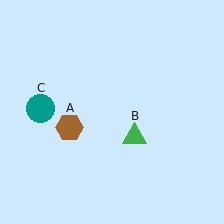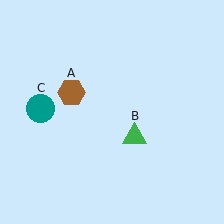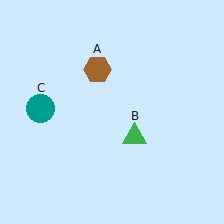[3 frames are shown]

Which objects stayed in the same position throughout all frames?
Green triangle (object B) and teal circle (object C) remained stationary.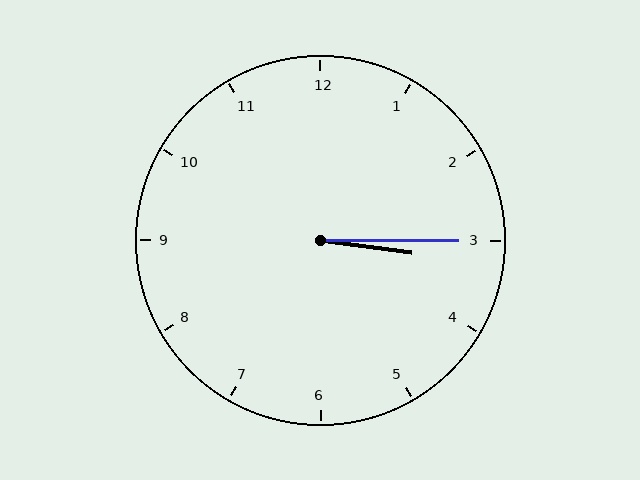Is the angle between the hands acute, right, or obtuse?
It is acute.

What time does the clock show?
3:15.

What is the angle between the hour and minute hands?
Approximately 8 degrees.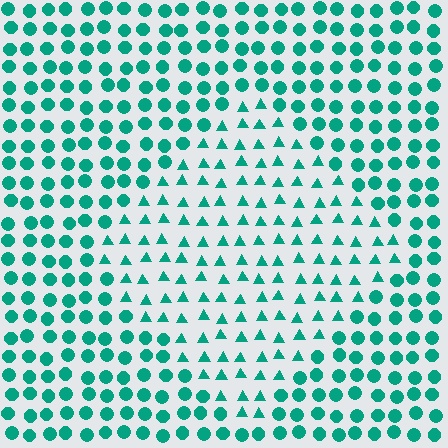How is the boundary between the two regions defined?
The boundary is defined by a change in element shape: triangles inside vs. circles outside. All elements share the same color and spacing.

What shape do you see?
I see a diamond.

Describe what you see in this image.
The image is filled with small teal elements arranged in a uniform grid. A diamond-shaped region contains triangles, while the surrounding area contains circles. The boundary is defined purely by the change in element shape.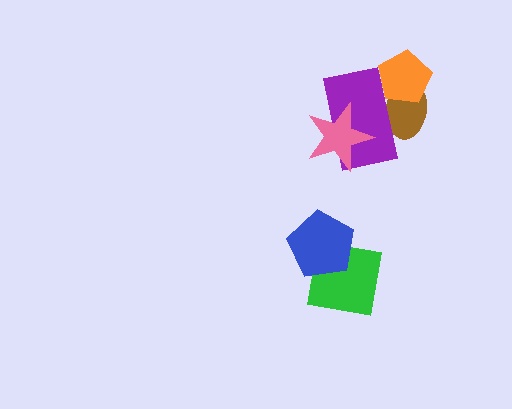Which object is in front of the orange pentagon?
The purple rectangle is in front of the orange pentagon.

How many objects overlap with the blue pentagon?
1 object overlaps with the blue pentagon.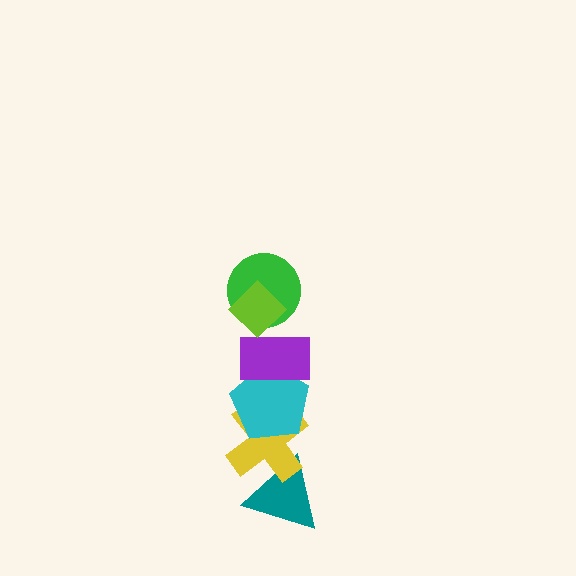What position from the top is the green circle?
The green circle is 2nd from the top.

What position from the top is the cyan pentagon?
The cyan pentagon is 4th from the top.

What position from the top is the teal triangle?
The teal triangle is 6th from the top.